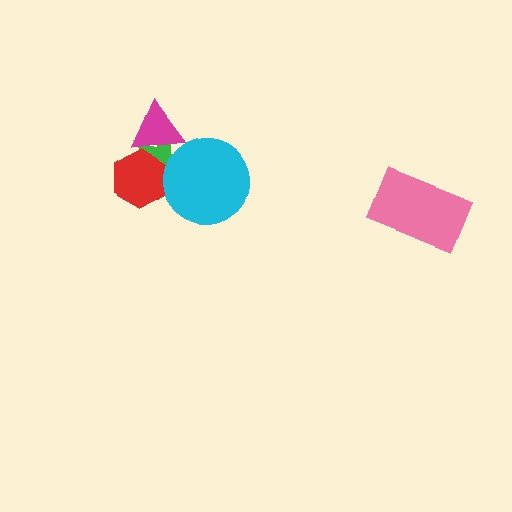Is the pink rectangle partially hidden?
No, no other shape covers it.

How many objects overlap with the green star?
3 objects overlap with the green star.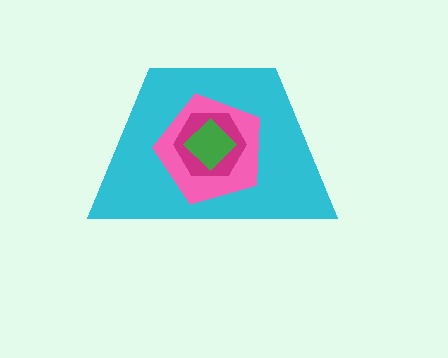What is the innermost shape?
The green diamond.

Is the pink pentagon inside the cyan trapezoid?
Yes.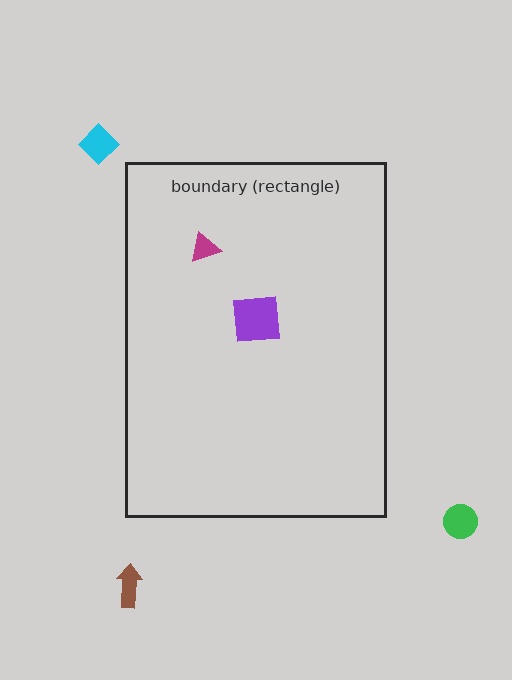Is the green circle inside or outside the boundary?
Outside.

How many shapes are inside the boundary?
2 inside, 3 outside.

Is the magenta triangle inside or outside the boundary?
Inside.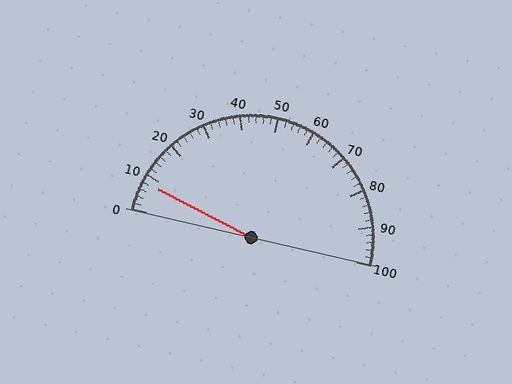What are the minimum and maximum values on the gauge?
The gauge ranges from 0 to 100.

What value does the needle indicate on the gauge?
The needle indicates approximately 8.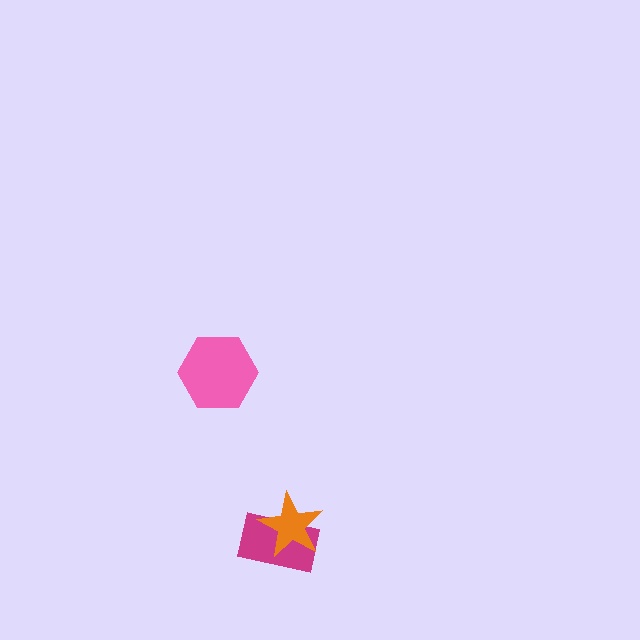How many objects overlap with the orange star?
1 object overlaps with the orange star.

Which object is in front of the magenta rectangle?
The orange star is in front of the magenta rectangle.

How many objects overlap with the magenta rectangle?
1 object overlaps with the magenta rectangle.